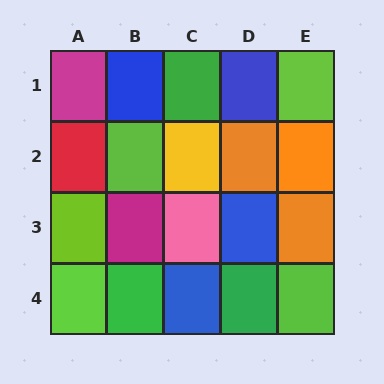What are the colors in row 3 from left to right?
Lime, magenta, pink, blue, orange.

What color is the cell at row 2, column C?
Yellow.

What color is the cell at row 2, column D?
Orange.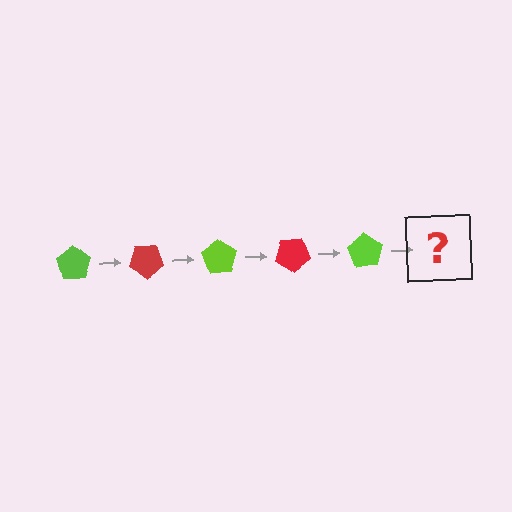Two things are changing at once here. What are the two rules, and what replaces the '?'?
The two rules are that it rotates 35 degrees each step and the color cycles through lime and red. The '?' should be a red pentagon, rotated 175 degrees from the start.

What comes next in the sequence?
The next element should be a red pentagon, rotated 175 degrees from the start.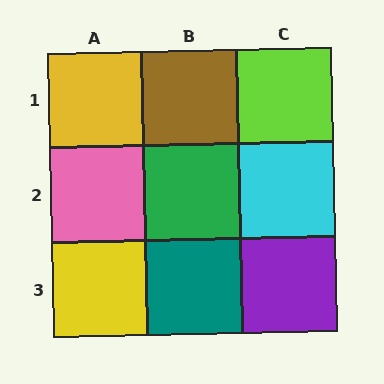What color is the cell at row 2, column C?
Cyan.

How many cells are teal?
1 cell is teal.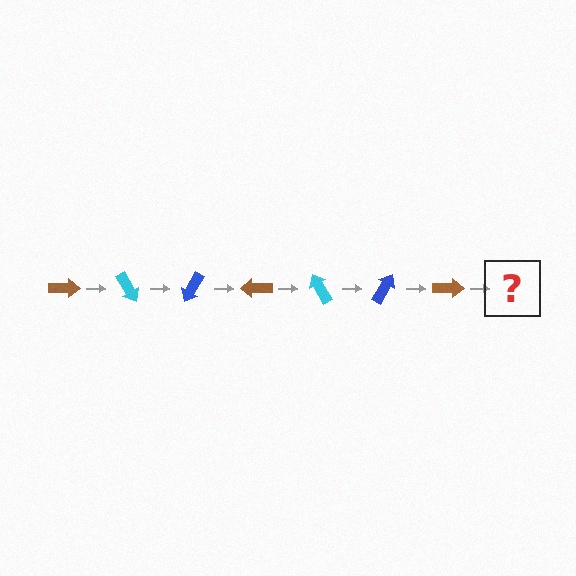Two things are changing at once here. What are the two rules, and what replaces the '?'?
The two rules are that it rotates 60 degrees each step and the color cycles through brown, cyan, and blue. The '?' should be a cyan arrow, rotated 420 degrees from the start.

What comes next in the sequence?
The next element should be a cyan arrow, rotated 420 degrees from the start.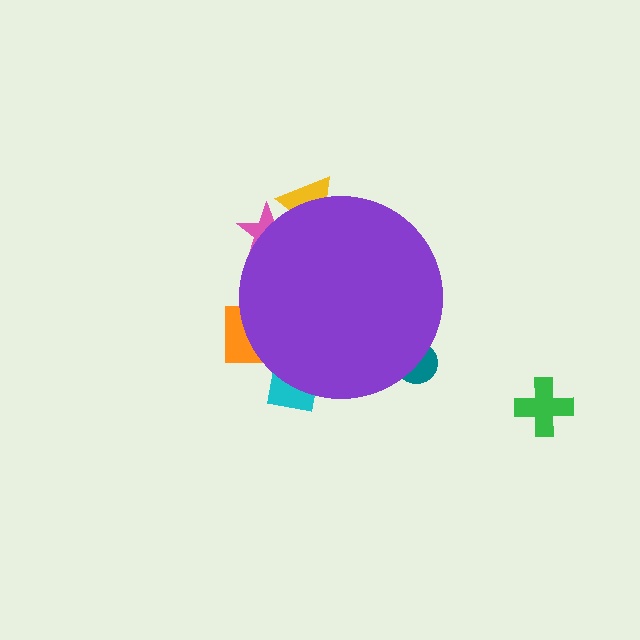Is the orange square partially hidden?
Yes, the orange square is partially hidden behind the purple circle.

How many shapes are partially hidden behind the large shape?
5 shapes are partially hidden.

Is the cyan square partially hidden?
Yes, the cyan square is partially hidden behind the purple circle.